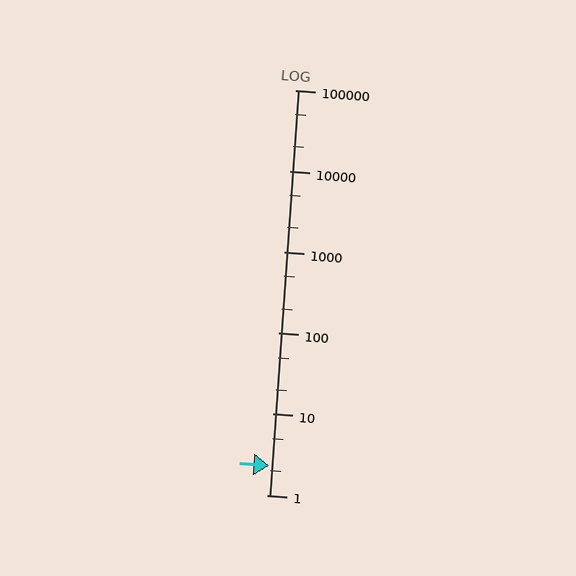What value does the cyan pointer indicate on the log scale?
The pointer indicates approximately 2.3.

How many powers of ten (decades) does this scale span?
The scale spans 5 decades, from 1 to 100000.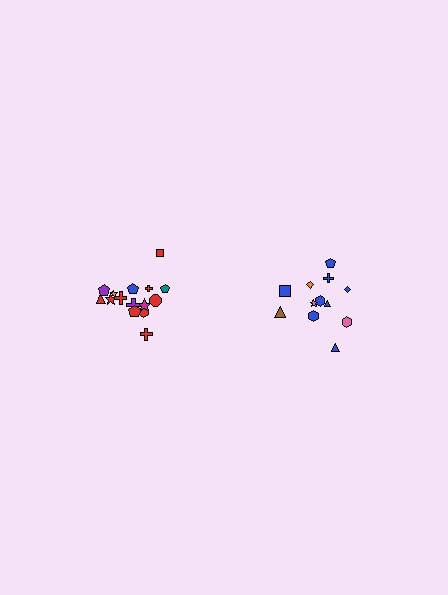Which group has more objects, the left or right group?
The left group.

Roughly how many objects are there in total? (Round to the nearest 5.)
Roughly 25 objects in total.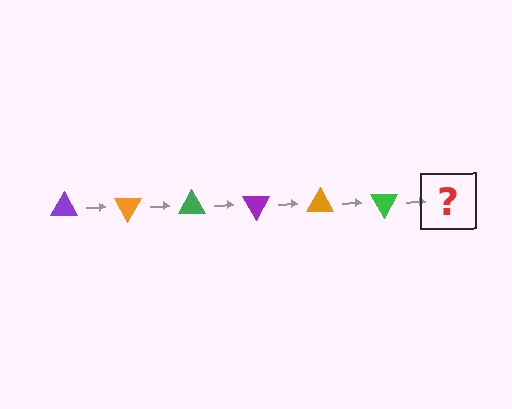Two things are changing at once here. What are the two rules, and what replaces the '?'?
The two rules are that it rotates 60 degrees each step and the color cycles through purple, orange, and green. The '?' should be a purple triangle, rotated 360 degrees from the start.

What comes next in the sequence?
The next element should be a purple triangle, rotated 360 degrees from the start.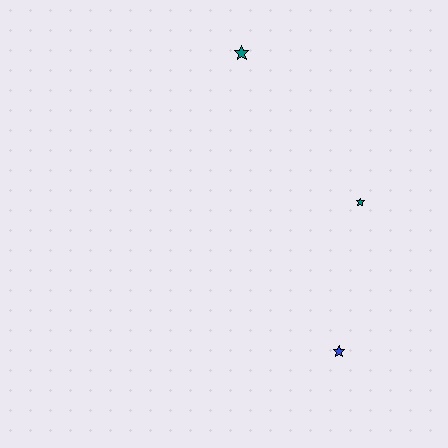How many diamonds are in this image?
There are no diamonds.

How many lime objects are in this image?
There are no lime objects.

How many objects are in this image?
There are 3 objects.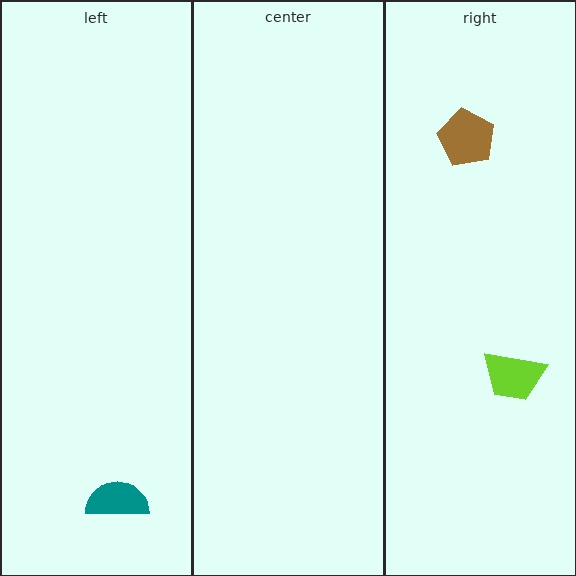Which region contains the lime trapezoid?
The right region.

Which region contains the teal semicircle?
The left region.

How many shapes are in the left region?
1.